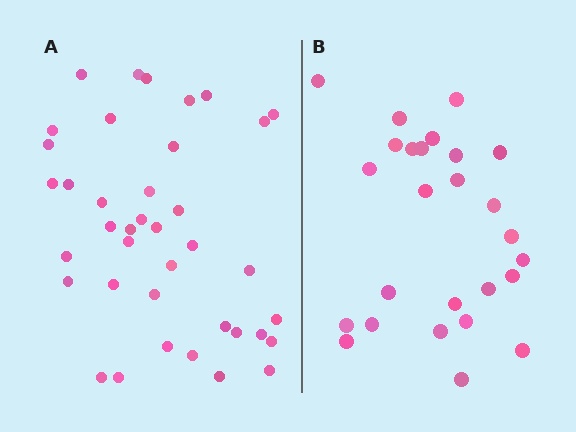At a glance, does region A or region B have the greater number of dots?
Region A (the left region) has more dots.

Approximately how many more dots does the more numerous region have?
Region A has approximately 15 more dots than region B.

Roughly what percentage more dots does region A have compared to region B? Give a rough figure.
About 50% more.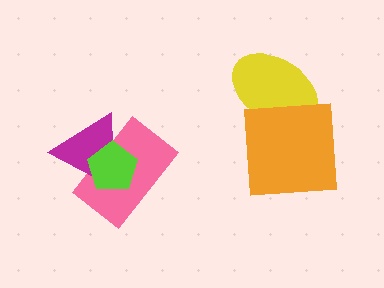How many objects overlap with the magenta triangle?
2 objects overlap with the magenta triangle.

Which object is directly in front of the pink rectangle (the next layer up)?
The magenta triangle is directly in front of the pink rectangle.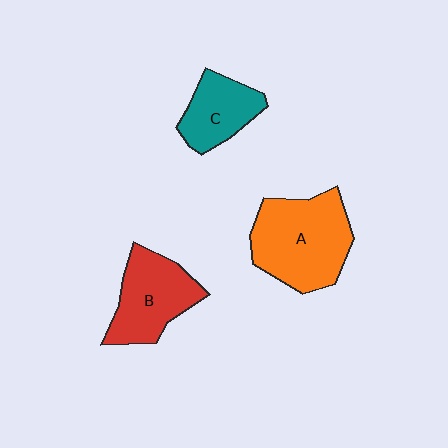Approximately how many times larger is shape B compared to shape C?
Approximately 1.3 times.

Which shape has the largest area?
Shape A (orange).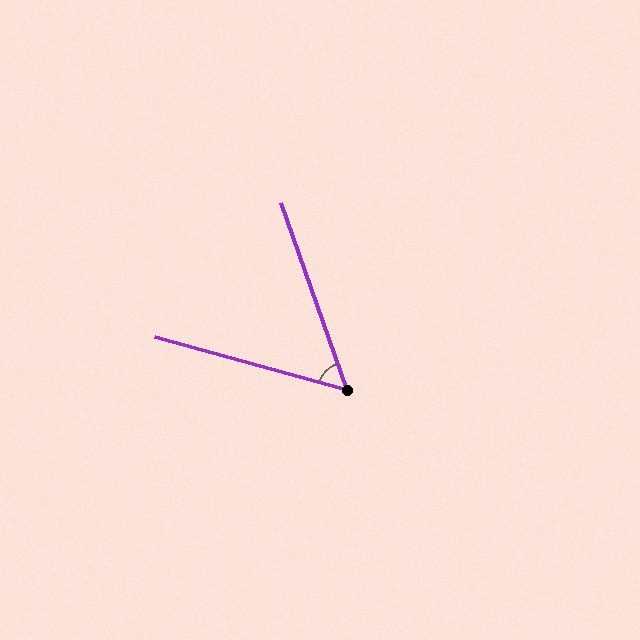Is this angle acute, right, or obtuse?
It is acute.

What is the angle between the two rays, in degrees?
Approximately 55 degrees.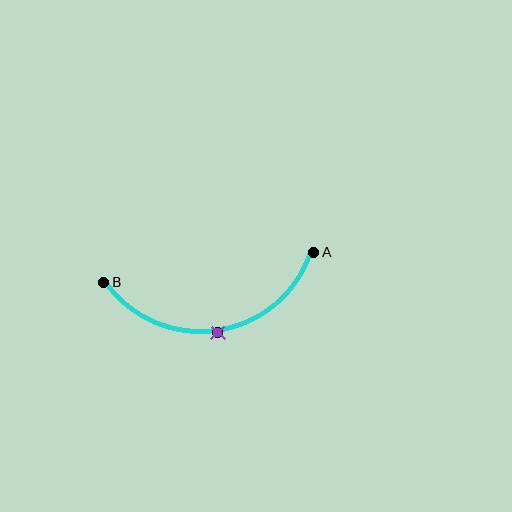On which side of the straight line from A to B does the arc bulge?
The arc bulges below the straight line connecting A and B.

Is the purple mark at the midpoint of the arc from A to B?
Yes. The purple mark lies on the arc at equal arc-length from both A and B — it is the arc midpoint.